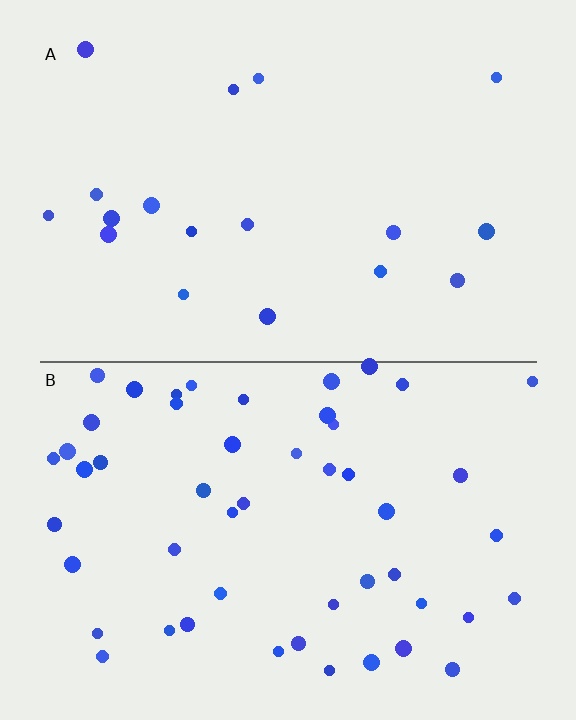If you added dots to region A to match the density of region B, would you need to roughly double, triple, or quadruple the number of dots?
Approximately triple.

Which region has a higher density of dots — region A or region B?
B (the bottom).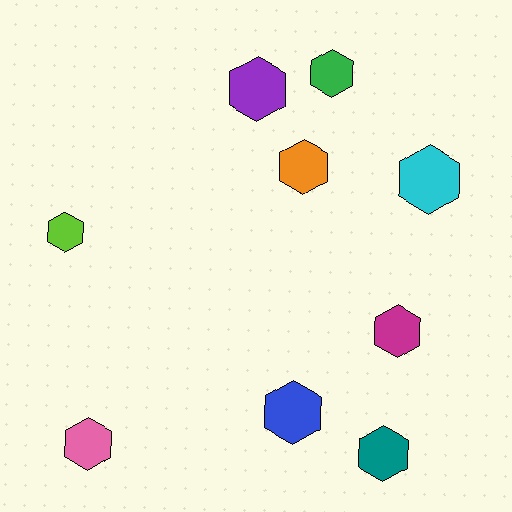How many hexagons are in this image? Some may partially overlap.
There are 9 hexagons.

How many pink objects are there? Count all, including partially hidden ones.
There is 1 pink object.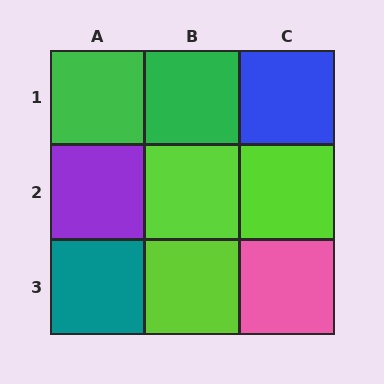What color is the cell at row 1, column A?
Green.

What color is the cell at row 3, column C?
Pink.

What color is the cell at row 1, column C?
Blue.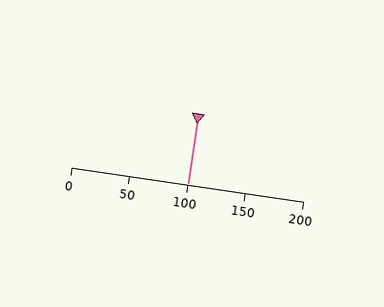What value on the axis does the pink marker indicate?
The marker indicates approximately 100.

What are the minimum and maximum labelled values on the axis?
The axis runs from 0 to 200.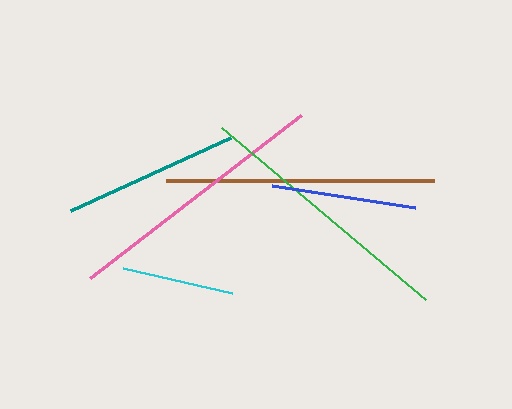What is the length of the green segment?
The green segment is approximately 267 pixels long.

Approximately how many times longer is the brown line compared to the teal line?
The brown line is approximately 1.5 times the length of the teal line.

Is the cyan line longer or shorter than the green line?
The green line is longer than the cyan line.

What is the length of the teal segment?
The teal segment is approximately 176 pixels long.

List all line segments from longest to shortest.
From longest to shortest: brown, green, pink, teal, blue, cyan.